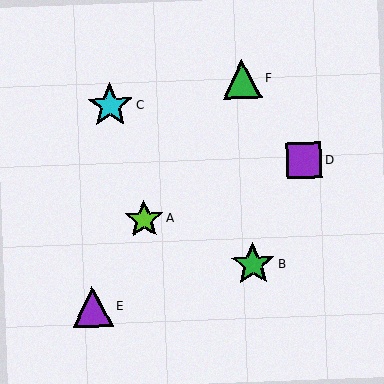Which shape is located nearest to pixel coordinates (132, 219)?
The lime star (labeled A) at (144, 219) is nearest to that location.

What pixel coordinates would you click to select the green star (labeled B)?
Click at (253, 264) to select the green star B.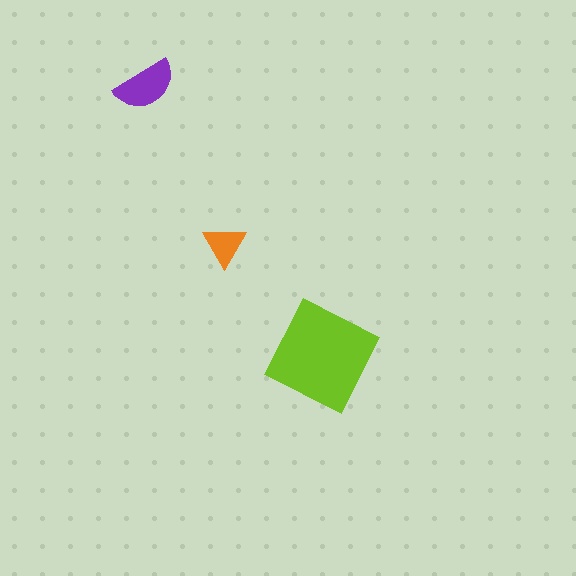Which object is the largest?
The lime square.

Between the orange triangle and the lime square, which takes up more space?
The lime square.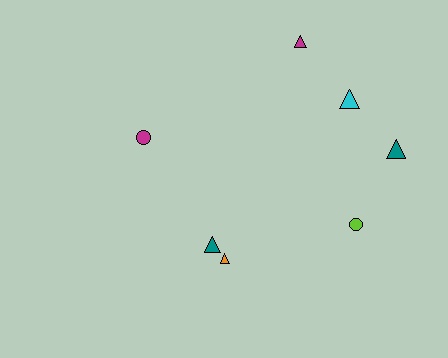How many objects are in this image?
There are 7 objects.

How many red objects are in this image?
There are no red objects.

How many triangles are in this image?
There are 5 triangles.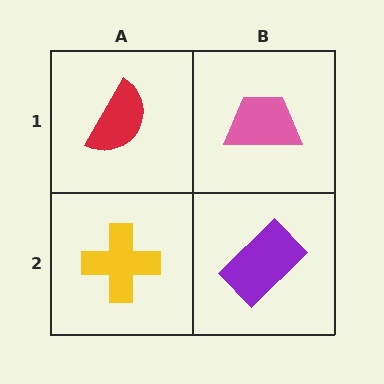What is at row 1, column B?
A pink trapezoid.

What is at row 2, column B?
A purple rectangle.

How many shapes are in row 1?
2 shapes.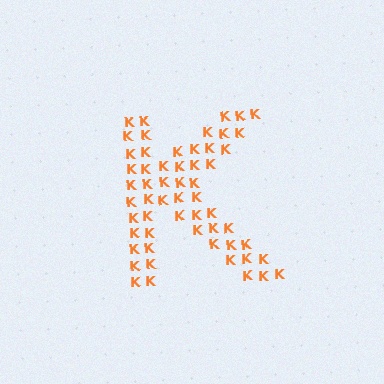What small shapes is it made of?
It is made of small letter K's.